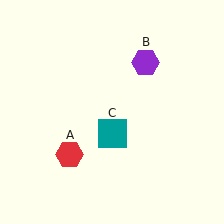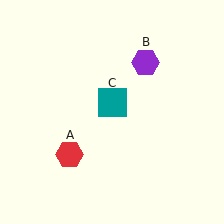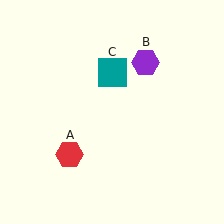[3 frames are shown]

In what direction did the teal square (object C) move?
The teal square (object C) moved up.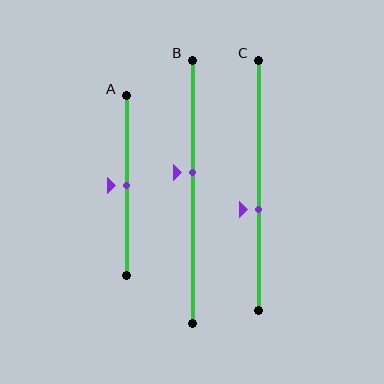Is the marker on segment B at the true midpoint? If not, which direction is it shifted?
No, the marker on segment B is shifted upward by about 7% of the segment length.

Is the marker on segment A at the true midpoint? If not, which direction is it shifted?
Yes, the marker on segment A is at the true midpoint.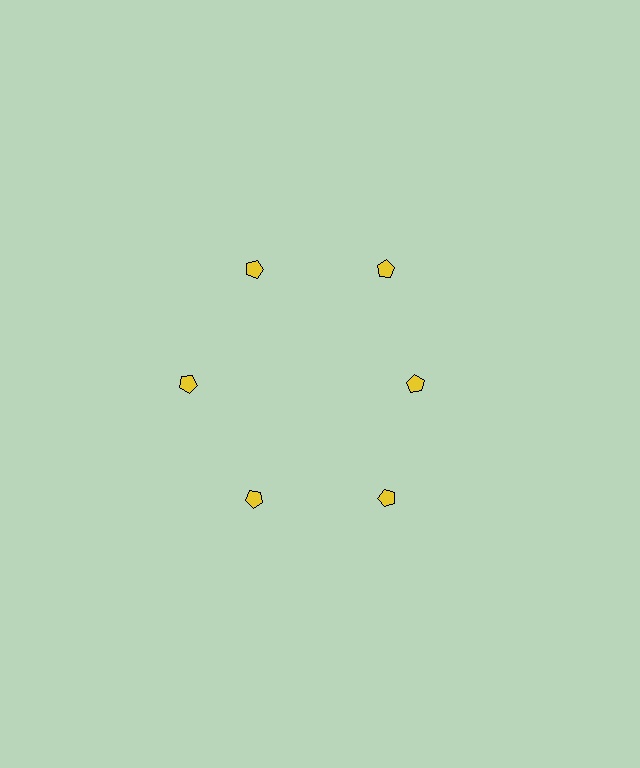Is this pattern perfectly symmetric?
No. The 6 yellow pentagons are arranged in a ring, but one element near the 3 o'clock position is pulled inward toward the center, breaking the 6-fold rotational symmetry.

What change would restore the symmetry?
The symmetry would be restored by moving it outward, back onto the ring so that all 6 pentagons sit at equal angles and equal distance from the center.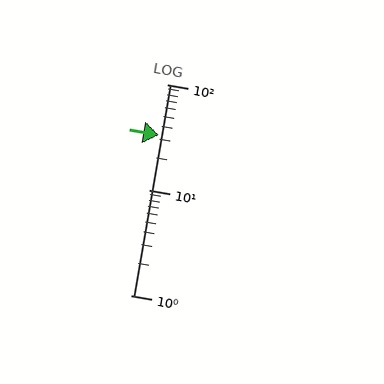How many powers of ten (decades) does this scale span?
The scale spans 2 decades, from 1 to 100.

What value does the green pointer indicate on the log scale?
The pointer indicates approximately 33.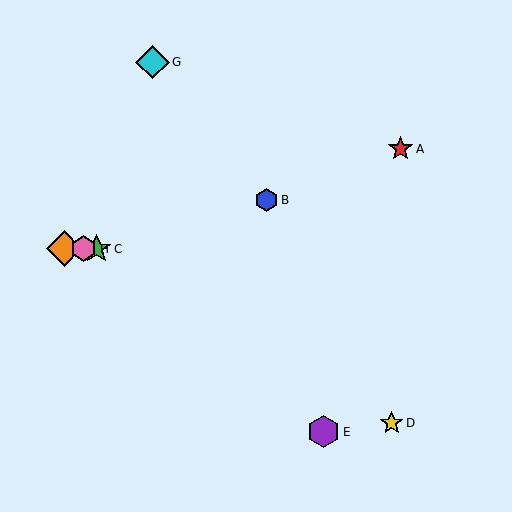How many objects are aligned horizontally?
3 objects (C, F, H) are aligned horizontally.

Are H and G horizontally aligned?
No, H is at y≈249 and G is at y≈62.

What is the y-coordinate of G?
Object G is at y≈62.